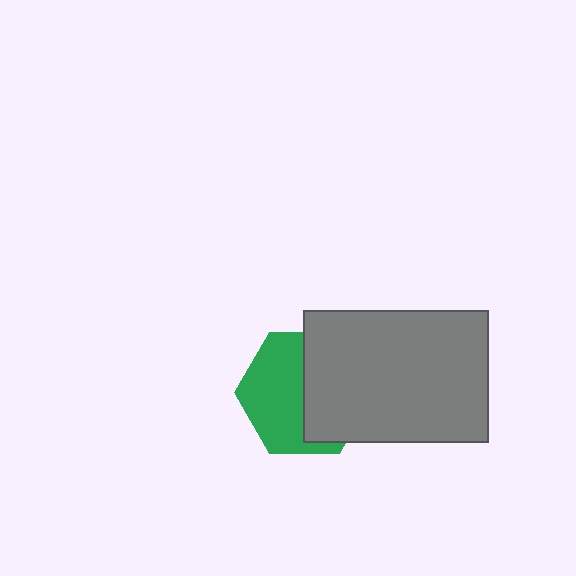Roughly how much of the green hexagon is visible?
About half of it is visible (roughly 52%).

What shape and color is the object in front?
The object in front is a gray rectangle.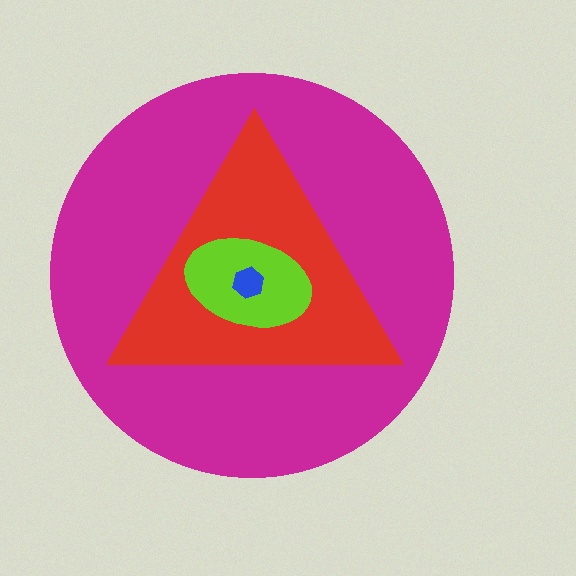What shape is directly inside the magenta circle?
The red triangle.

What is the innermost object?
The blue hexagon.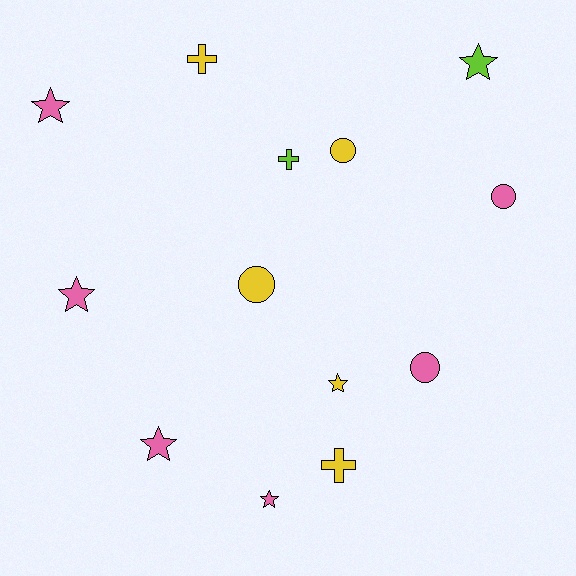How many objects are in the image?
There are 13 objects.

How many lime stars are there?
There is 1 lime star.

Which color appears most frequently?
Pink, with 6 objects.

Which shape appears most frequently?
Star, with 6 objects.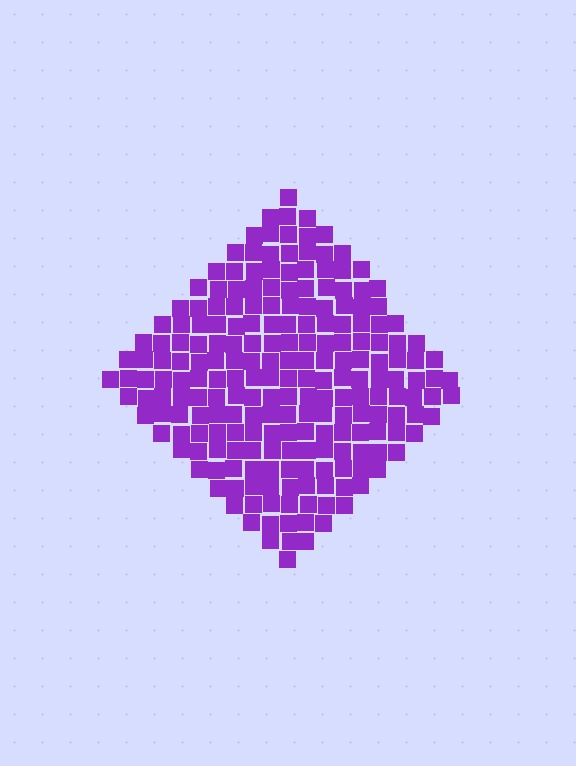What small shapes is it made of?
It is made of small squares.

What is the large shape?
The large shape is a diamond.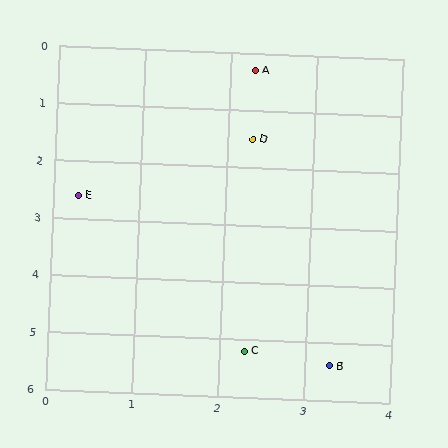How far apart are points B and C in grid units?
Points B and C are about 1.0 grid units apart.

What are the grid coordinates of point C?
Point C is at approximately (2.3, 5.2).